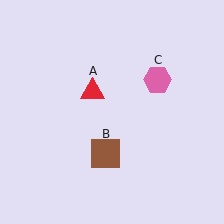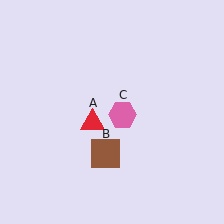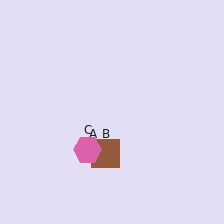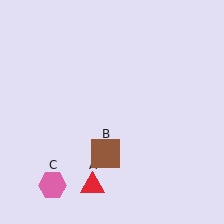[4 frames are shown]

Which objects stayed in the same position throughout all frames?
Brown square (object B) remained stationary.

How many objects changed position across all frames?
2 objects changed position: red triangle (object A), pink hexagon (object C).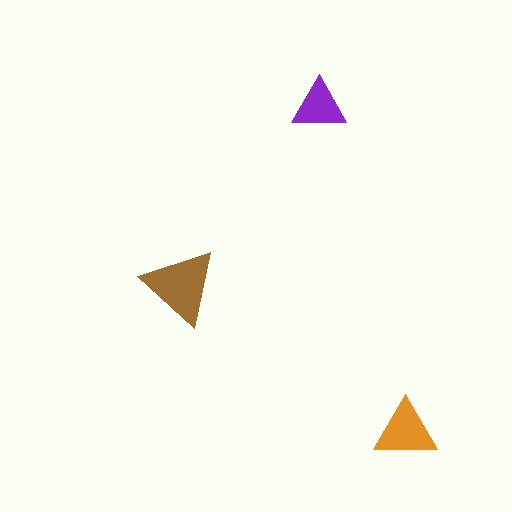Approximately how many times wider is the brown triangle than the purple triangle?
About 1.5 times wider.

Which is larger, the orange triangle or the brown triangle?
The brown one.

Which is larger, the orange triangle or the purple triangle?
The orange one.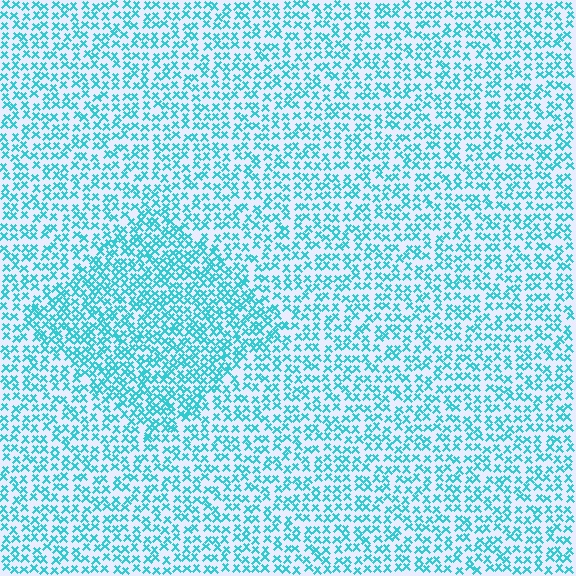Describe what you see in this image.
The image contains small cyan elements arranged at two different densities. A diamond-shaped region is visible where the elements are more densely packed than the surrounding area.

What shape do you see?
I see a diamond.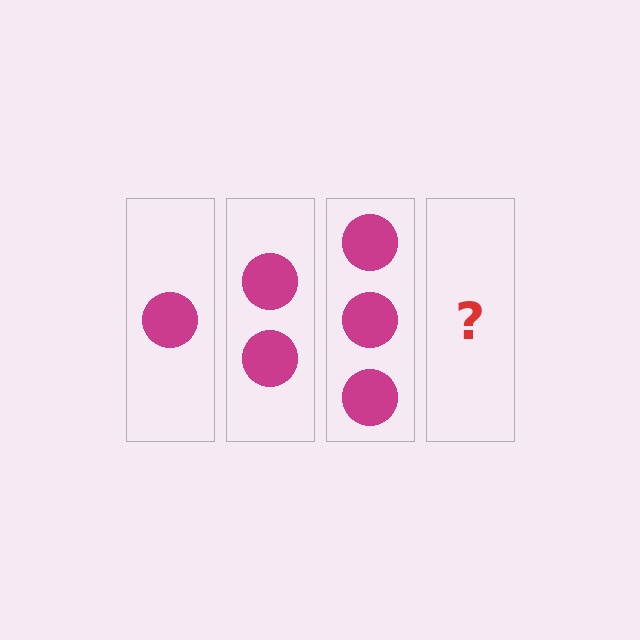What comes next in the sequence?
The next element should be 4 circles.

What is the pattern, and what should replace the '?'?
The pattern is that each step adds one more circle. The '?' should be 4 circles.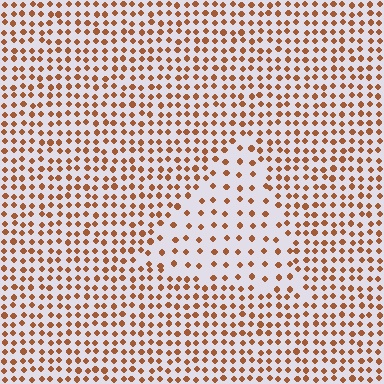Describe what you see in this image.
The image contains small brown elements arranged at two different densities. A triangle-shaped region is visible where the elements are less densely packed than the surrounding area.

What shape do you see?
I see a triangle.